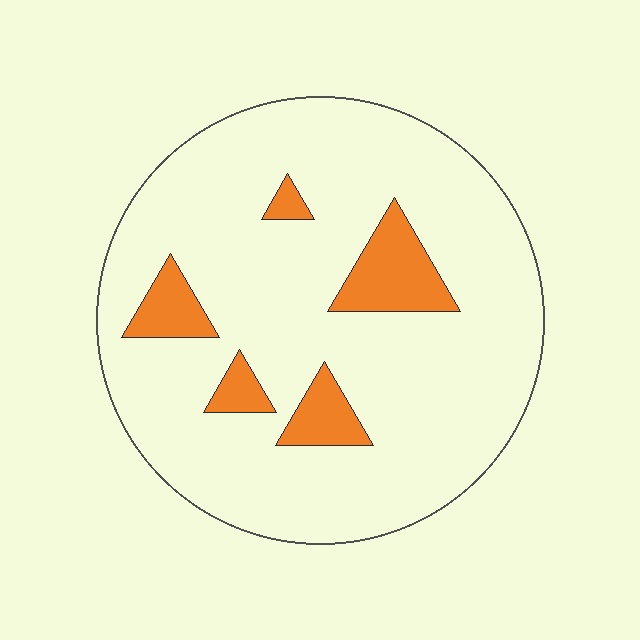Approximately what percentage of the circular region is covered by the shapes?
Approximately 15%.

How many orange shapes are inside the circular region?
5.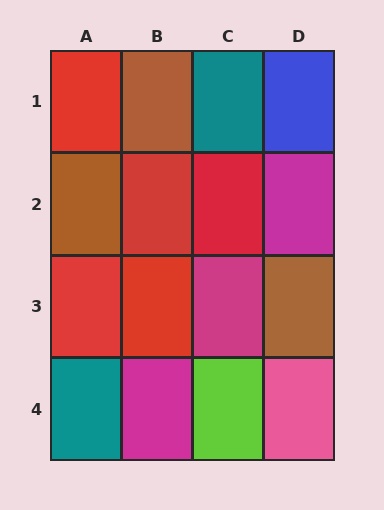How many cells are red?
5 cells are red.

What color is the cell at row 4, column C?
Lime.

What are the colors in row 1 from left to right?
Red, brown, teal, blue.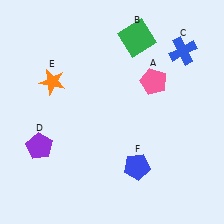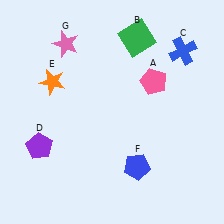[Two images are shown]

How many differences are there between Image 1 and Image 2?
There is 1 difference between the two images.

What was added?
A pink star (G) was added in Image 2.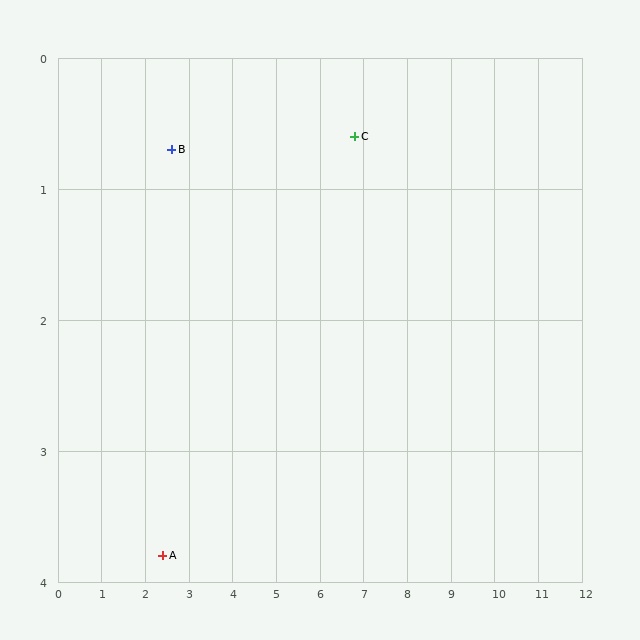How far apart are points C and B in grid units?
Points C and B are about 4.2 grid units apart.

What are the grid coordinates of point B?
Point B is at approximately (2.6, 0.7).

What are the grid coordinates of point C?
Point C is at approximately (6.8, 0.6).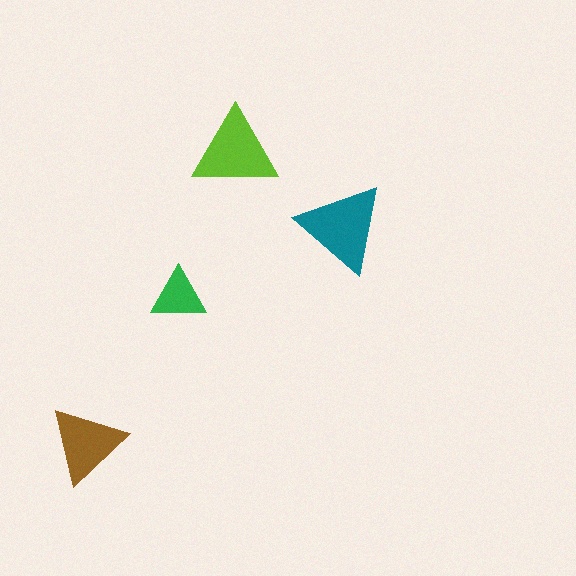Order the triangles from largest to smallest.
the teal one, the lime one, the brown one, the green one.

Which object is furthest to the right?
The teal triangle is rightmost.